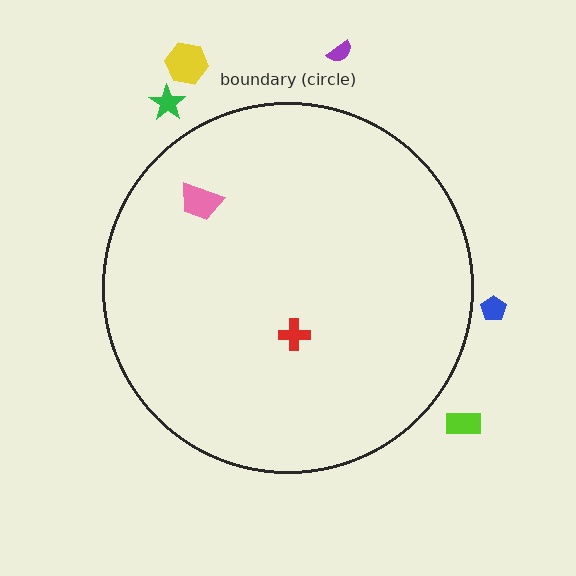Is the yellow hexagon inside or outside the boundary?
Outside.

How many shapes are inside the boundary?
2 inside, 5 outside.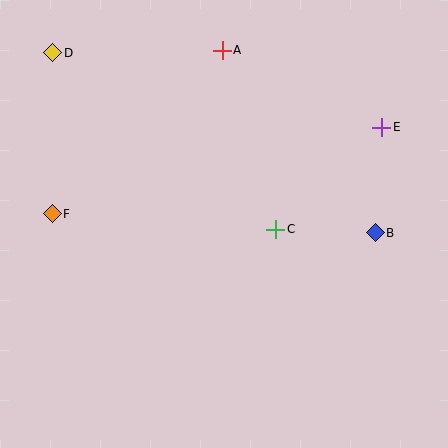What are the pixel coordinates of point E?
Point E is at (382, 127).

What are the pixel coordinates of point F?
Point F is at (52, 214).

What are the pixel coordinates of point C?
Point C is at (276, 229).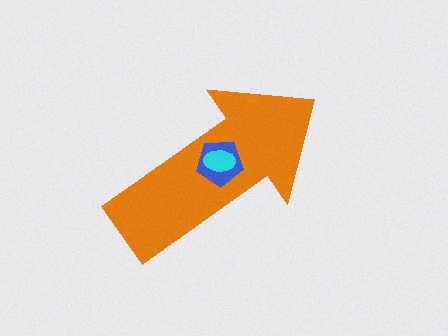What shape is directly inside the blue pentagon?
The cyan ellipse.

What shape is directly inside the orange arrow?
The blue pentagon.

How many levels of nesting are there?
3.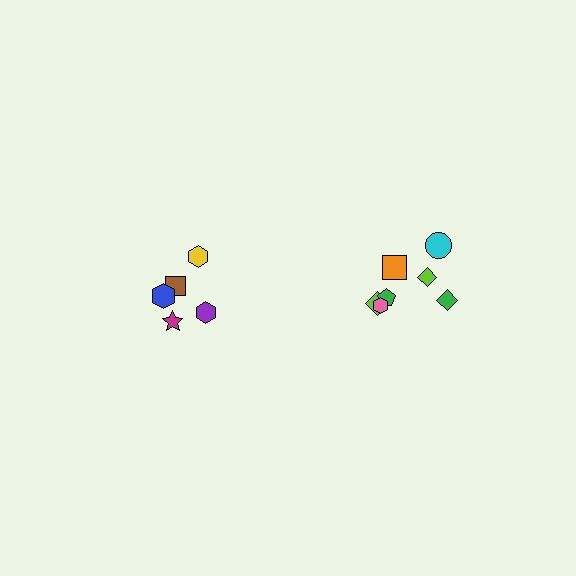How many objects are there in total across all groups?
There are 12 objects.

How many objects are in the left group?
There are 5 objects.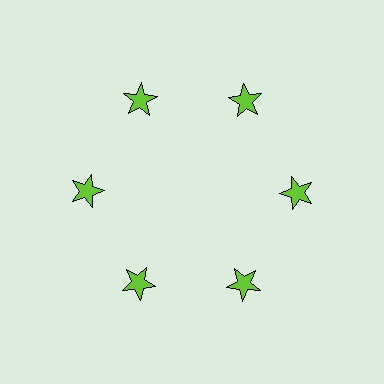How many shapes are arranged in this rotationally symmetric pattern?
There are 6 shapes, arranged in 6 groups of 1.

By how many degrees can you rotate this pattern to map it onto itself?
The pattern maps onto itself every 60 degrees of rotation.